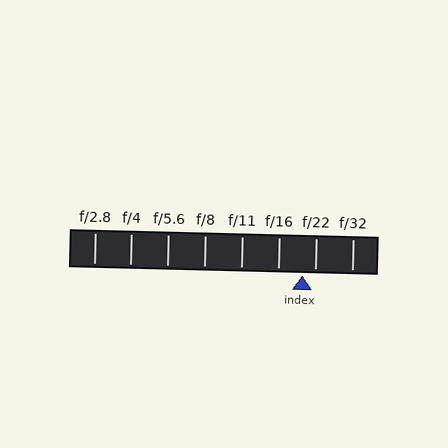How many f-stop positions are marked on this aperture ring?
There are 8 f-stop positions marked.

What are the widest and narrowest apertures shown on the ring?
The widest aperture shown is f/2.8 and the narrowest is f/32.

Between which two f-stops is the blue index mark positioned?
The index mark is between f/16 and f/22.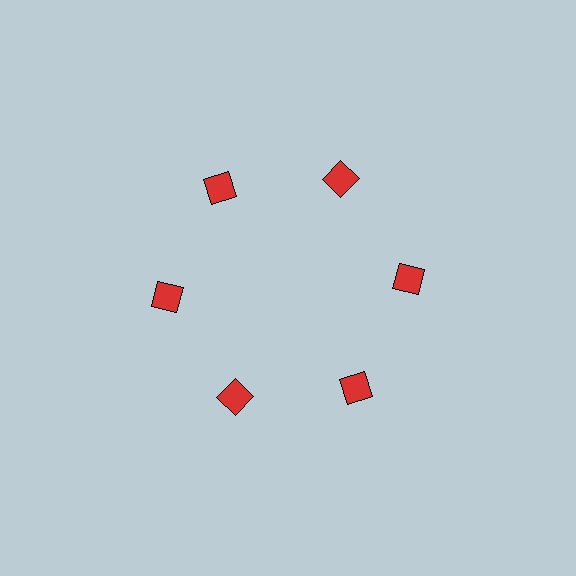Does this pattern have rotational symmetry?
Yes, this pattern has 6-fold rotational symmetry. It looks the same after rotating 60 degrees around the center.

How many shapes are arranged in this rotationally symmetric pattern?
There are 6 shapes, arranged in 6 groups of 1.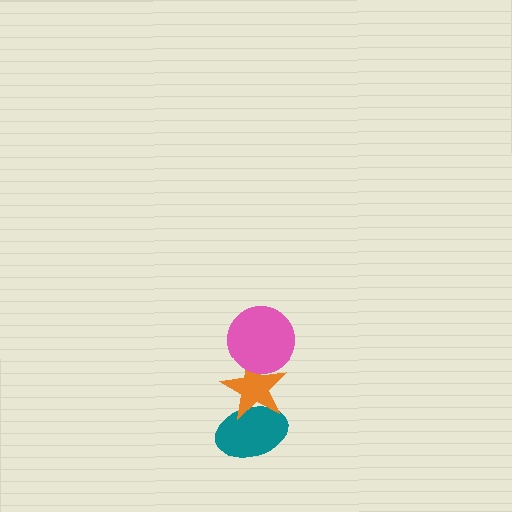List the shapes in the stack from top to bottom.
From top to bottom: the pink circle, the orange star, the teal ellipse.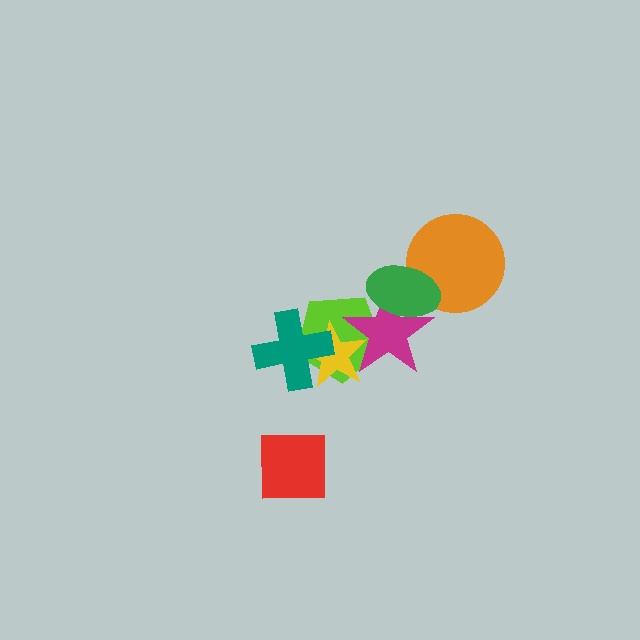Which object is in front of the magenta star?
The green ellipse is in front of the magenta star.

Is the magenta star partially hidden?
Yes, it is partially covered by another shape.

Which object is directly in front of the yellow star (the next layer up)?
The teal cross is directly in front of the yellow star.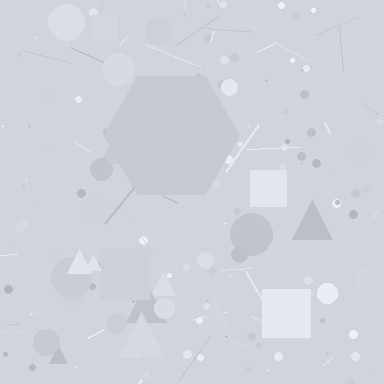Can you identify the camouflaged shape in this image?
The camouflaged shape is a hexagon.